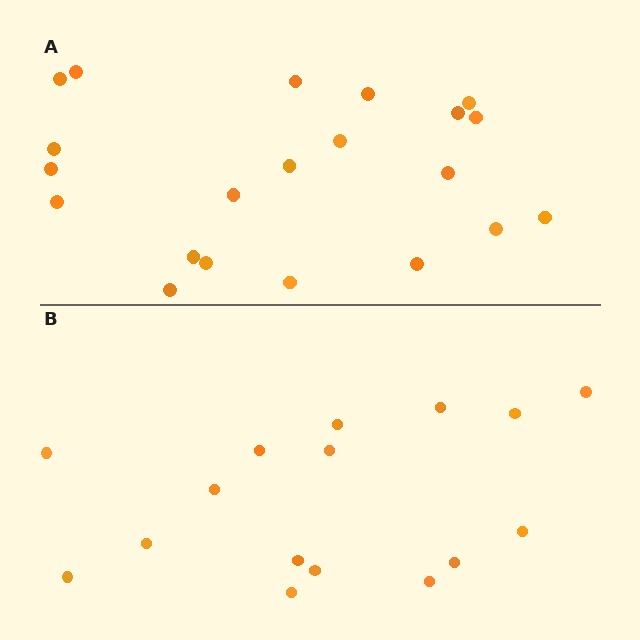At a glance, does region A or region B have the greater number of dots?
Region A (the top region) has more dots.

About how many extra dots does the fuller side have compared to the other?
Region A has about 5 more dots than region B.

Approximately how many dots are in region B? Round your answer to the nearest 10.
About 20 dots. (The exact count is 16, which rounds to 20.)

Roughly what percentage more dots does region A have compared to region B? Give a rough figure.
About 30% more.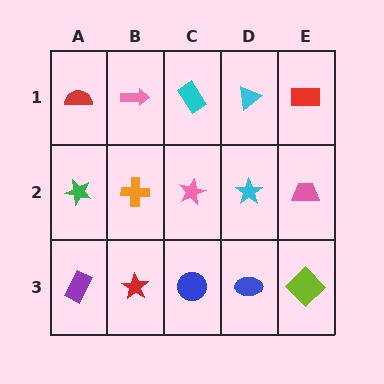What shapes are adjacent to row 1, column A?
A green star (row 2, column A), a pink arrow (row 1, column B).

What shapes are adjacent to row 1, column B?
An orange cross (row 2, column B), a red semicircle (row 1, column A), a cyan rectangle (row 1, column C).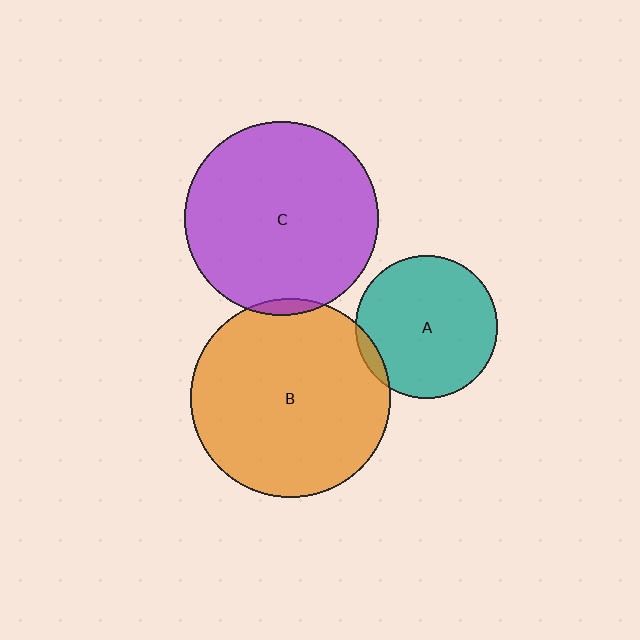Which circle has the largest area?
Circle B (orange).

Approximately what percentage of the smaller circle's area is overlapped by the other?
Approximately 5%.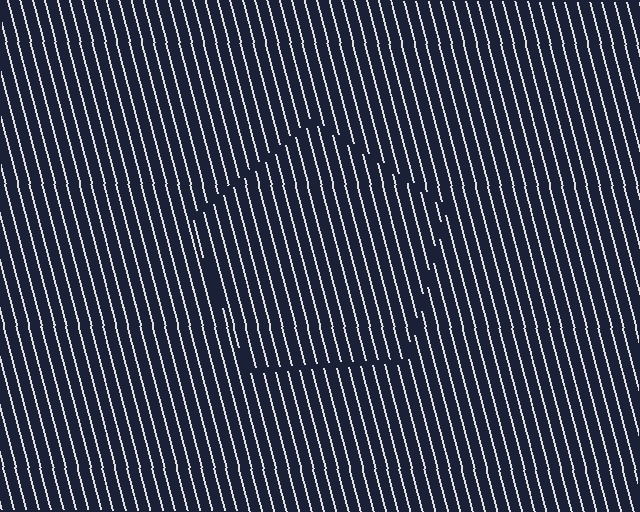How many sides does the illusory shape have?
5 sides — the line-ends trace a pentagon.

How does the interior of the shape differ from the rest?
The interior of the shape contains the same grating, shifted by half a period — the contour is defined by the phase discontinuity where line-ends from the inner and outer gratings abut.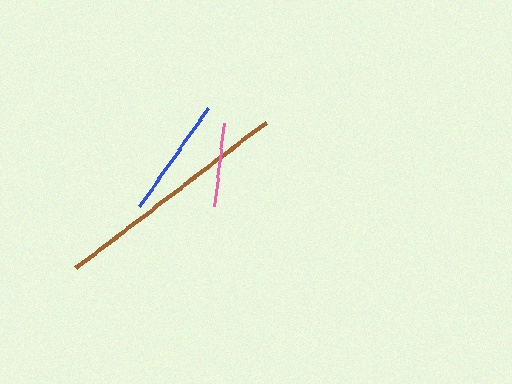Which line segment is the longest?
The brown line is the longest at approximately 240 pixels.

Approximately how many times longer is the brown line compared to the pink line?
The brown line is approximately 2.9 times the length of the pink line.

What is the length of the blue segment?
The blue segment is approximately 119 pixels long.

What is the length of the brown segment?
The brown segment is approximately 240 pixels long.